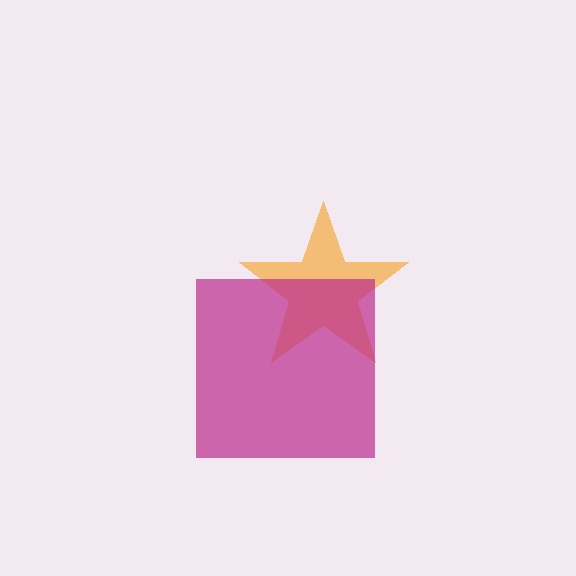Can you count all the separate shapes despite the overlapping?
Yes, there are 2 separate shapes.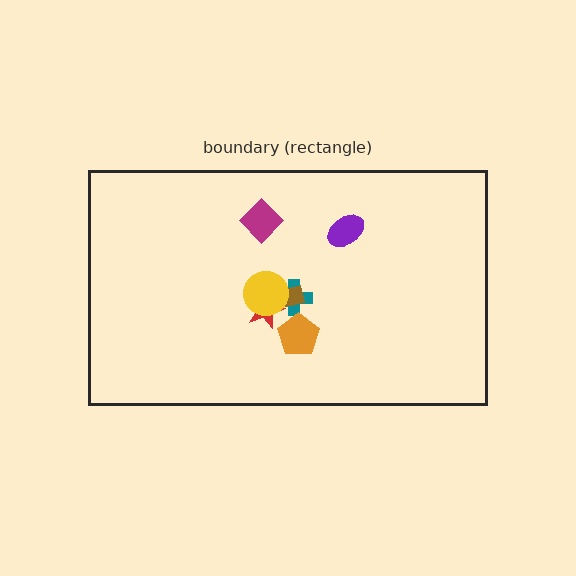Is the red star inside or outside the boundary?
Inside.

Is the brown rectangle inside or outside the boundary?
Inside.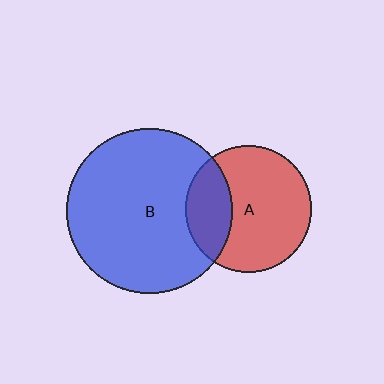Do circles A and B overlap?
Yes.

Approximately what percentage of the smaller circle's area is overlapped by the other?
Approximately 25%.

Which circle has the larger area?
Circle B (blue).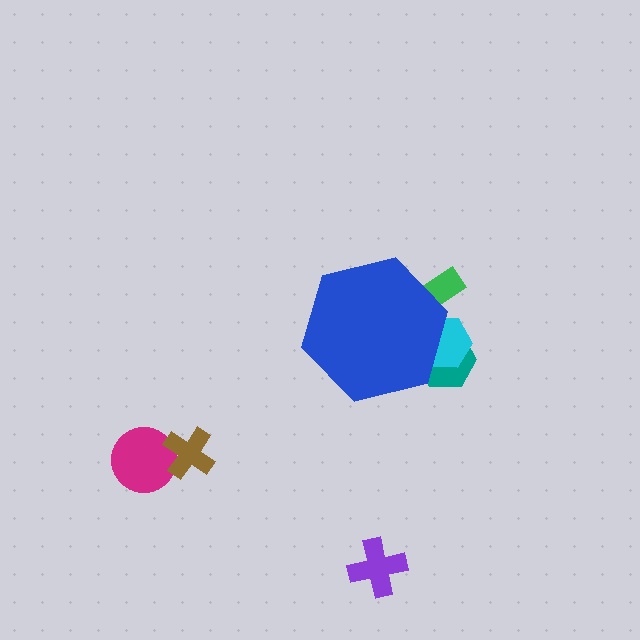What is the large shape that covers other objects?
A blue hexagon.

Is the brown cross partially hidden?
No, the brown cross is fully visible.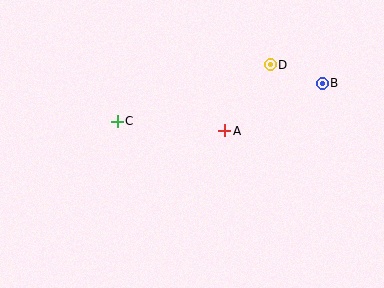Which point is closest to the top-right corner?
Point B is closest to the top-right corner.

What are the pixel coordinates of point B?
Point B is at (322, 83).